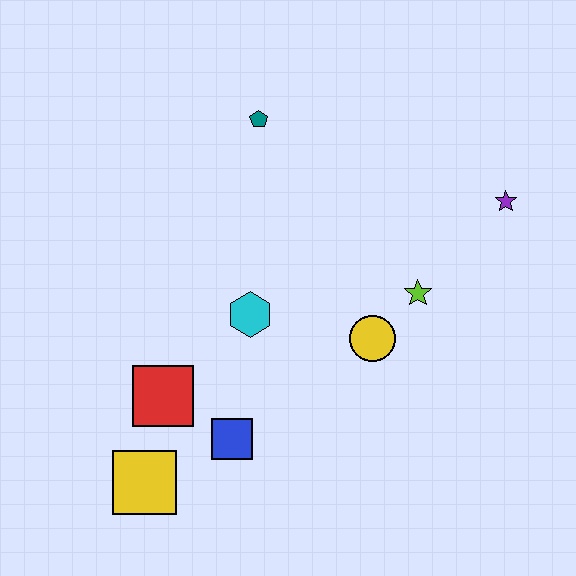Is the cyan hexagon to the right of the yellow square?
Yes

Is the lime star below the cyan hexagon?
No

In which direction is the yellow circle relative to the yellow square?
The yellow circle is to the right of the yellow square.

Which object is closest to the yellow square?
The red square is closest to the yellow square.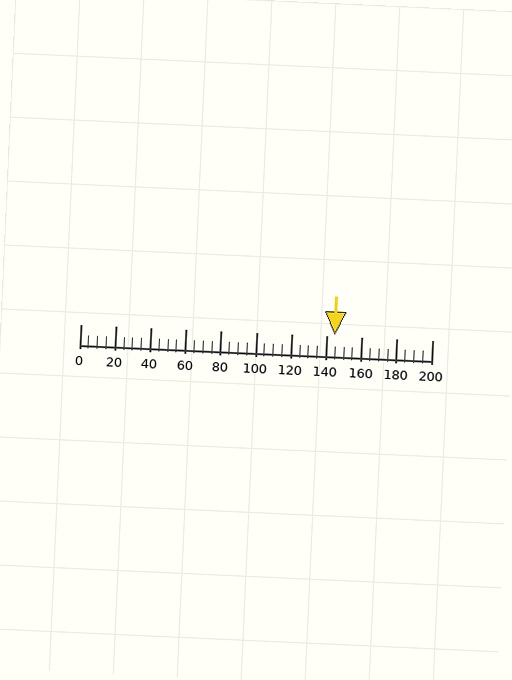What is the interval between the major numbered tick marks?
The major tick marks are spaced 20 units apart.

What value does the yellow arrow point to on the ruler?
The yellow arrow points to approximately 145.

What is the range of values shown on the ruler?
The ruler shows values from 0 to 200.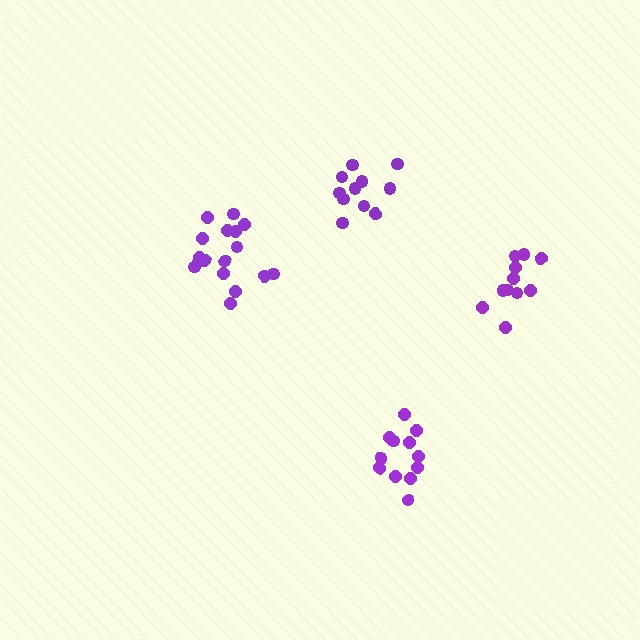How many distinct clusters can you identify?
There are 4 distinct clusters.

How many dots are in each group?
Group 1: 12 dots, Group 2: 11 dots, Group 3: 17 dots, Group 4: 11 dots (51 total).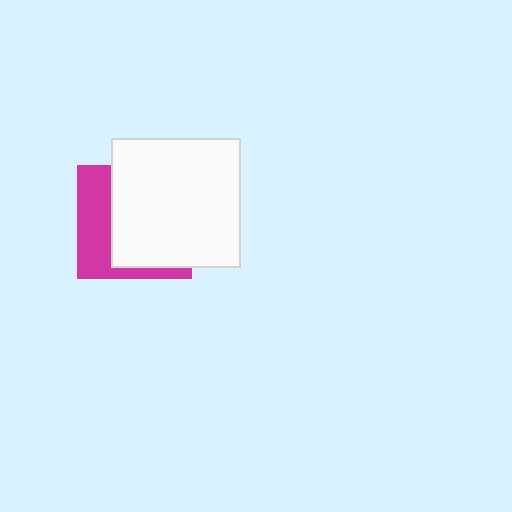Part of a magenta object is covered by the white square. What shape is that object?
It is a square.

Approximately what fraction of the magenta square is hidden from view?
Roughly 63% of the magenta square is hidden behind the white square.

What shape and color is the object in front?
The object in front is a white square.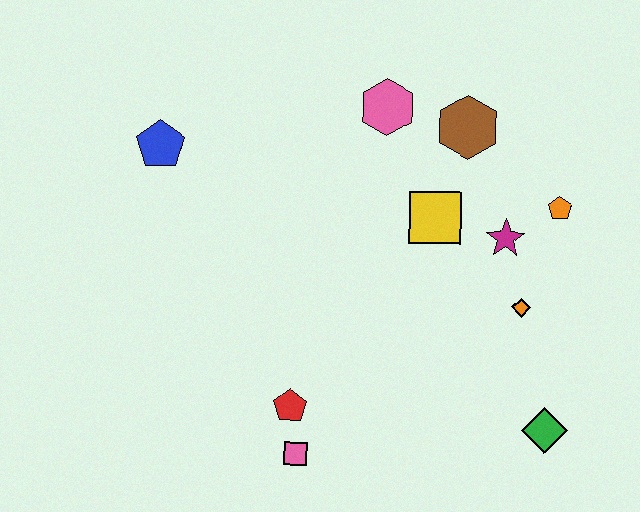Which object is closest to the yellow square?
The magenta star is closest to the yellow square.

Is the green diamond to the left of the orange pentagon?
Yes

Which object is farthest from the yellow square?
The blue pentagon is farthest from the yellow square.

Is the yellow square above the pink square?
Yes